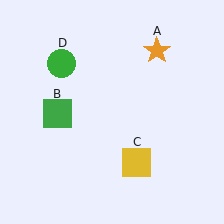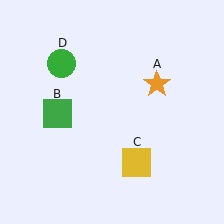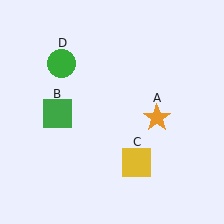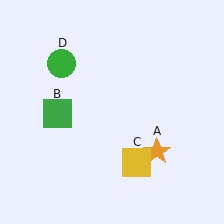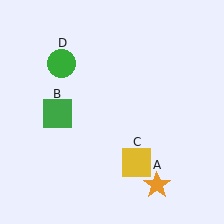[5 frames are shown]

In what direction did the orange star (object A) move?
The orange star (object A) moved down.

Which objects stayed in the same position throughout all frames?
Green square (object B) and yellow square (object C) and green circle (object D) remained stationary.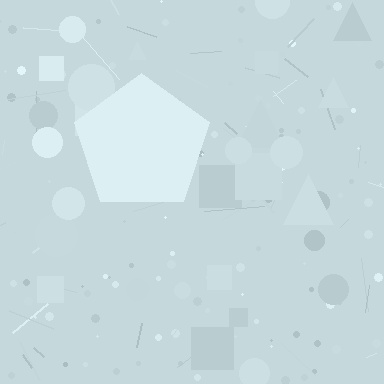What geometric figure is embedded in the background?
A pentagon is embedded in the background.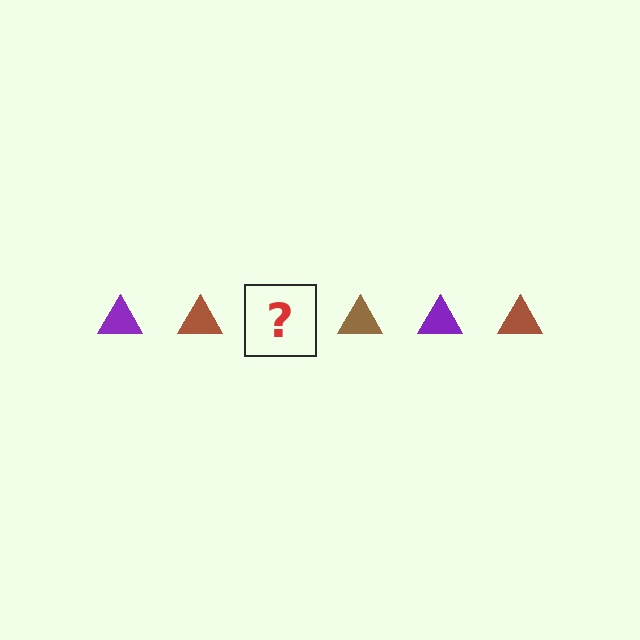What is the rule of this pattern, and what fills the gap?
The rule is that the pattern cycles through purple, brown triangles. The gap should be filled with a purple triangle.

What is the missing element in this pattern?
The missing element is a purple triangle.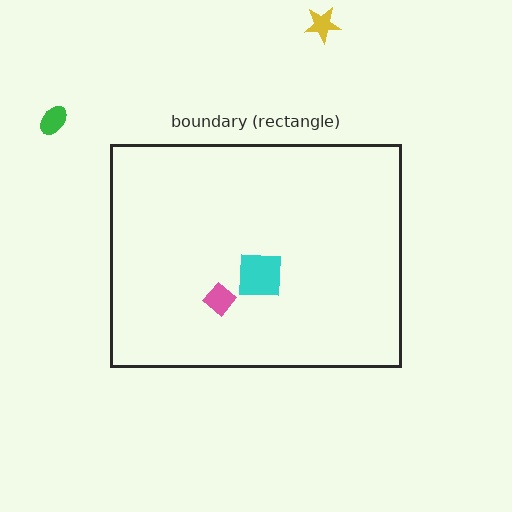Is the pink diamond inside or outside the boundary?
Inside.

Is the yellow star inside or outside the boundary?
Outside.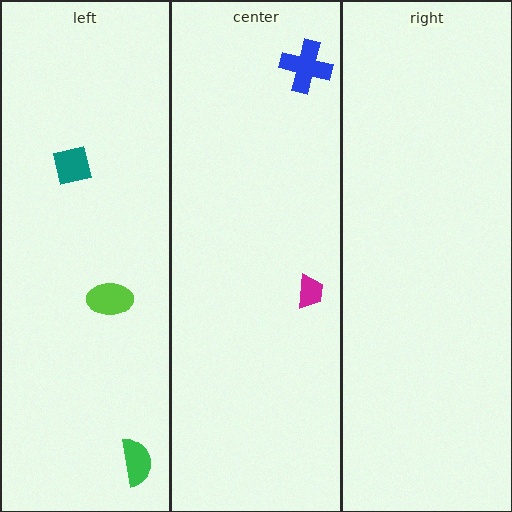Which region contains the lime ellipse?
The left region.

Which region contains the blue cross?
The center region.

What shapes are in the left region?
The teal square, the green semicircle, the lime ellipse.